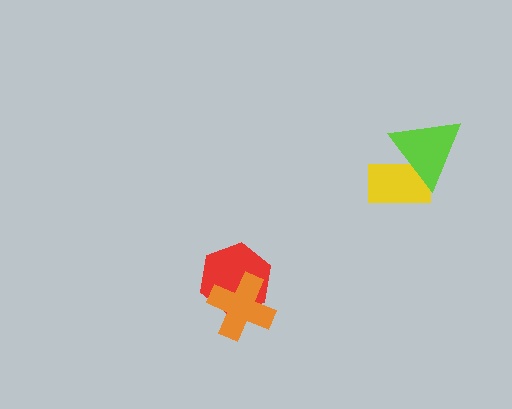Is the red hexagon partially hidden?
Yes, it is partially covered by another shape.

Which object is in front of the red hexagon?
The orange cross is in front of the red hexagon.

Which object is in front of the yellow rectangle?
The lime triangle is in front of the yellow rectangle.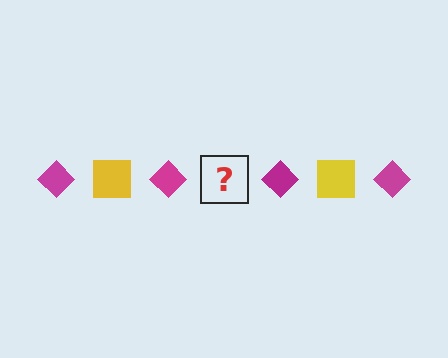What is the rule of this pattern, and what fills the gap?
The rule is that the pattern alternates between magenta diamond and yellow square. The gap should be filled with a yellow square.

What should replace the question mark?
The question mark should be replaced with a yellow square.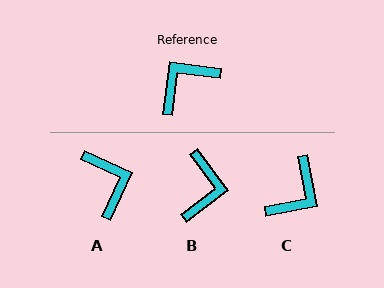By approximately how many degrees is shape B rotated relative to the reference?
Approximately 136 degrees clockwise.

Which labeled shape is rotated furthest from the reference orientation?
C, about 161 degrees away.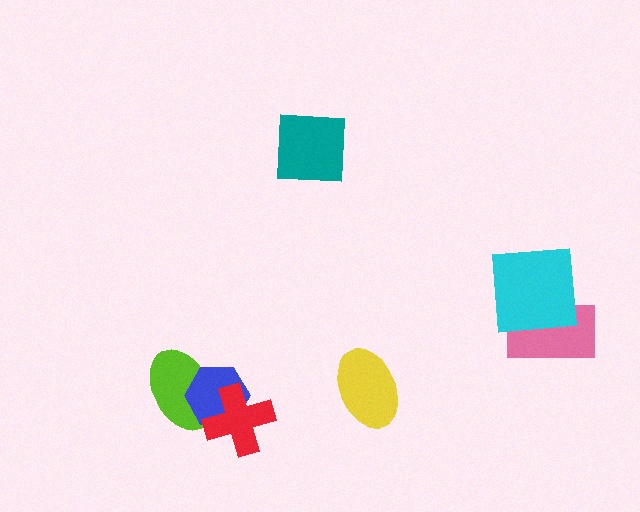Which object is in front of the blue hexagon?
The red cross is in front of the blue hexagon.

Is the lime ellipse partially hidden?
Yes, it is partially covered by another shape.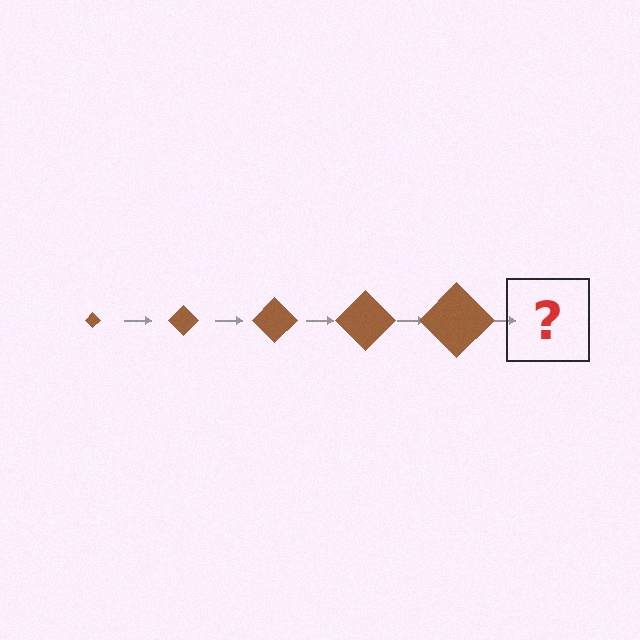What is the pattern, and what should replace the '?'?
The pattern is that the diamond gets progressively larger each step. The '?' should be a brown diamond, larger than the previous one.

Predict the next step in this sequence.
The next step is a brown diamond, larger than the previous one.